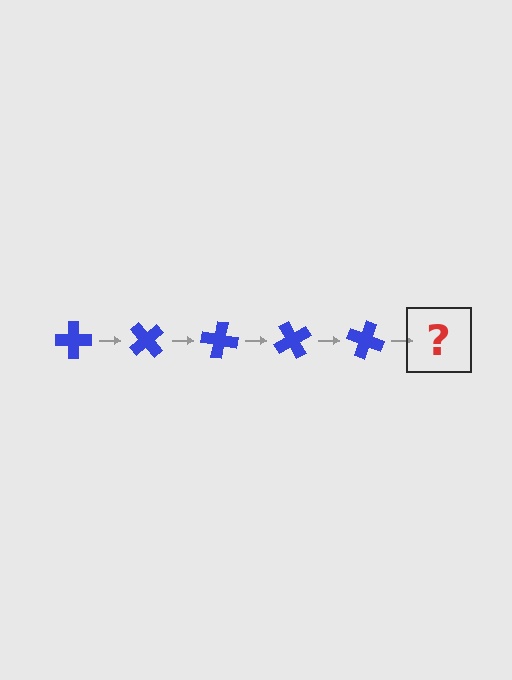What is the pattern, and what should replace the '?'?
The pattern is that the cross rotates 50 degrees each step. The '?' should be a blue cross rotated 250 degrees.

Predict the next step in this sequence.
The next step is a blue cross rotated 250 degrees.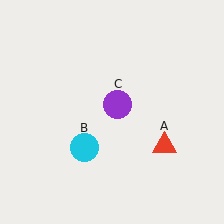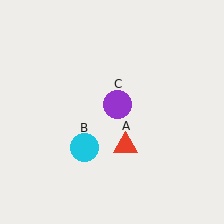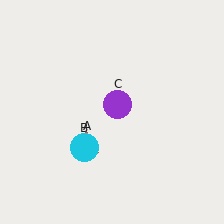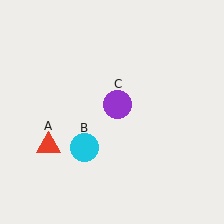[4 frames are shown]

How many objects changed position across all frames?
1 object changed position: red triangle (object A).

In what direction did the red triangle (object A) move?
The red triangle (object A) moved left.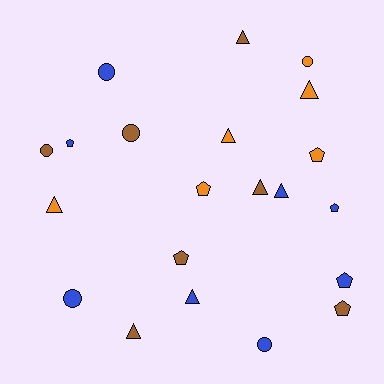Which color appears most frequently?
Blue, with 8 objects.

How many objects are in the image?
There are 21 objects.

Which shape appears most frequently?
Triangle, with 8 objects.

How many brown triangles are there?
There are 3 brown triangles.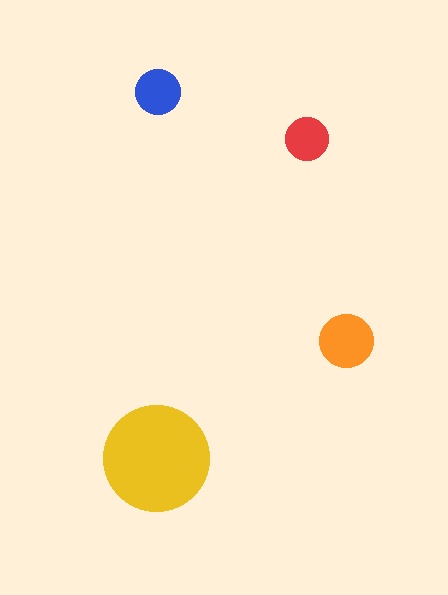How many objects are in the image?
There are 4 objects in the image.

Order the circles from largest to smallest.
the yellow one, the orange one, the blue one, the red one.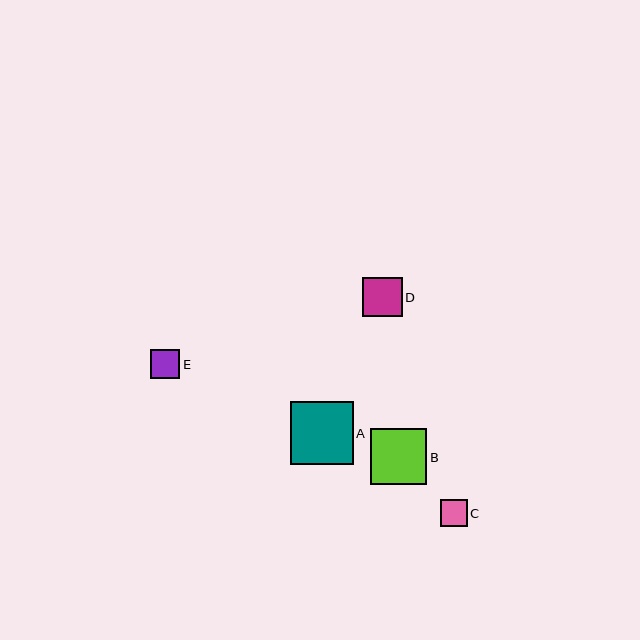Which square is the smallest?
Square C is the smallest with a size of approximately 27 pixels.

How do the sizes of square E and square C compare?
Square E and square C are approximately the same size.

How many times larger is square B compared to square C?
Square B is approximately 2.1 times the size of square C.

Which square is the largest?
Square A is the largest with a size of approximately 63 pixels.